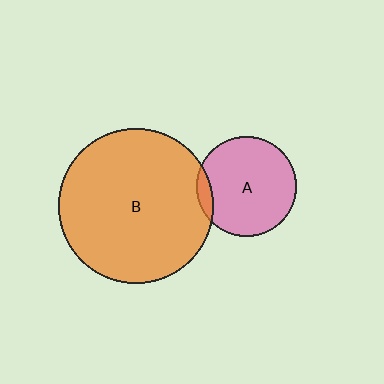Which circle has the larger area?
Circle B (orange).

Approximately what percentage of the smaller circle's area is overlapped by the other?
Approximately 5%.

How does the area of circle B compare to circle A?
Approximately 2.4 times.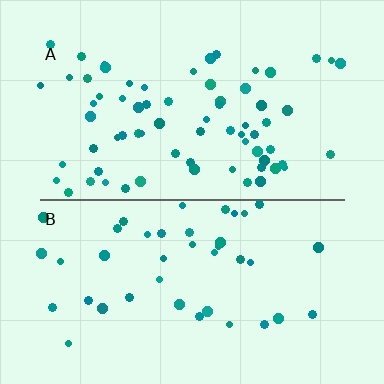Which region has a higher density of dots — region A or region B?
A (the top).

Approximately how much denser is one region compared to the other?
Approximately 1.7× — region A over region B.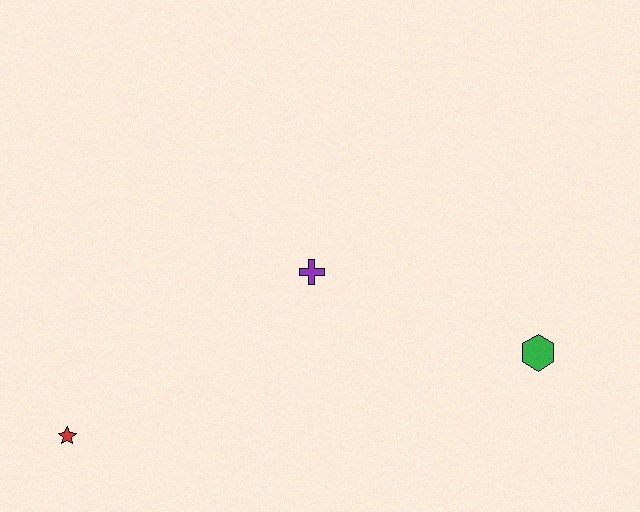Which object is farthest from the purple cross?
The red star is farthest from the purple cross.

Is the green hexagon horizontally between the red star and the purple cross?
No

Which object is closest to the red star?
The purple cross is closest to the red star.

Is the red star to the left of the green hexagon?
Yes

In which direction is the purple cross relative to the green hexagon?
The purple cross is to the left of the green hexagon.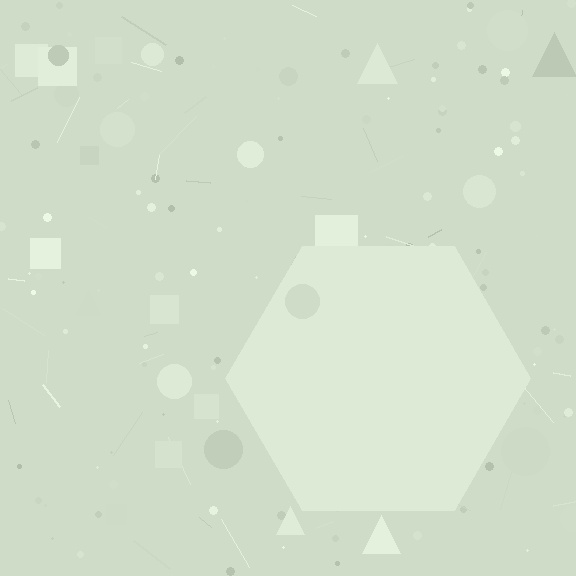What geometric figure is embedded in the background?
A hexagon is embedded in the background.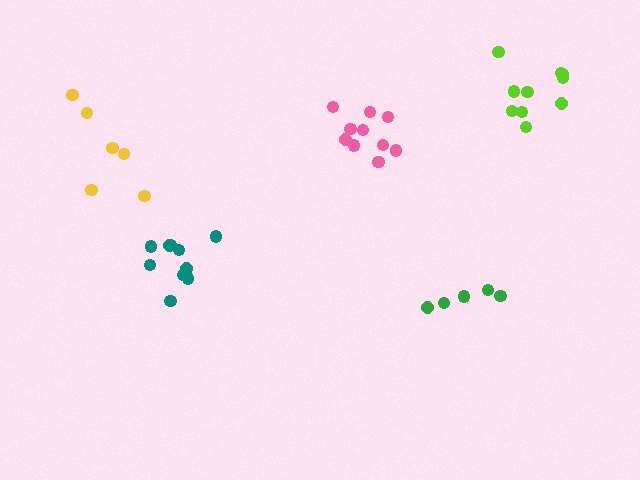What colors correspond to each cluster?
The clusters are colored: lime, green, teal, yellow, pink.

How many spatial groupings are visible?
There are 5 spatial groupings.